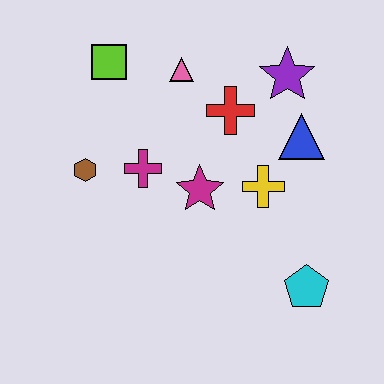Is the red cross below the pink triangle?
Yes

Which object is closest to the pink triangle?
The red cross is closest to the pink triangle.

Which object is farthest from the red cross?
The cyan pentagon is farthest from the red cross.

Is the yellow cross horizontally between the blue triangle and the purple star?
No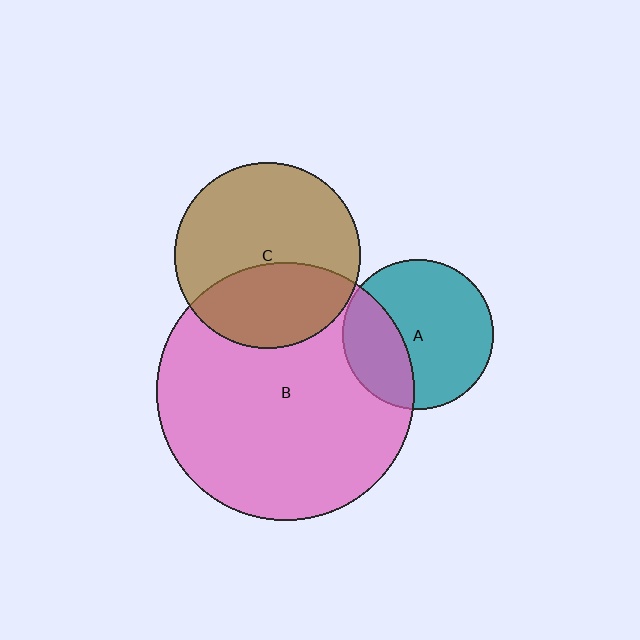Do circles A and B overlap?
Yes.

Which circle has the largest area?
Circle B (pink).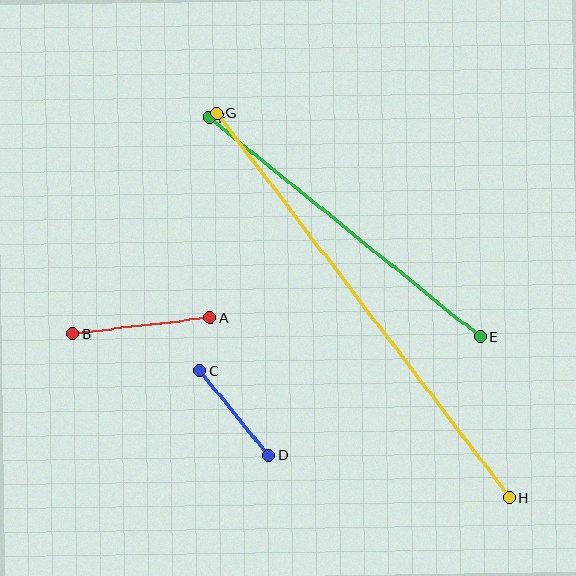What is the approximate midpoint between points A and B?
The midpoint is at approximately (141, 326) pixels.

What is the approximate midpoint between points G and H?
The midpoint is at approximately (363, 305) pixels.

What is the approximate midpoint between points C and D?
The midpoint is at approximately (234, 413) pixels.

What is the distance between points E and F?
The distance is approximately 349 pixels.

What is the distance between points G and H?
The distance is approximately 483 pixels.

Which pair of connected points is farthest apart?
Points G and H are farthest apart.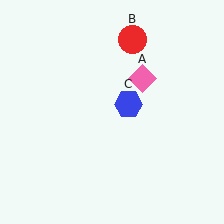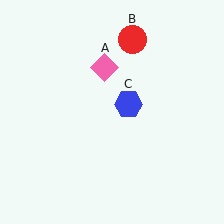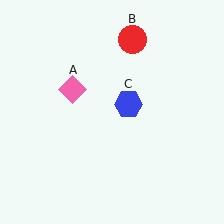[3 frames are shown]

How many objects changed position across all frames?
1 object changed position: pink diamond (object A).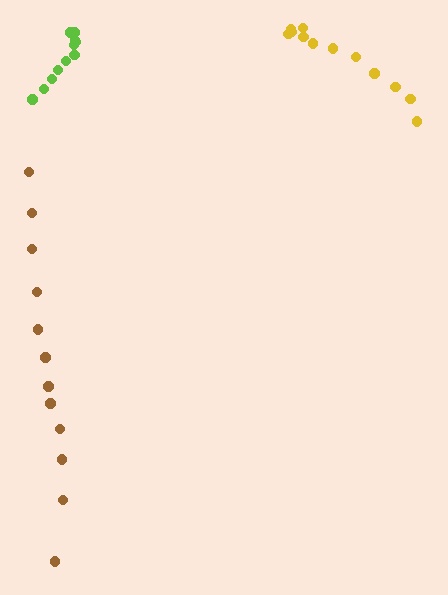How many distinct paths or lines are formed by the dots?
There are 3 distinct paths.